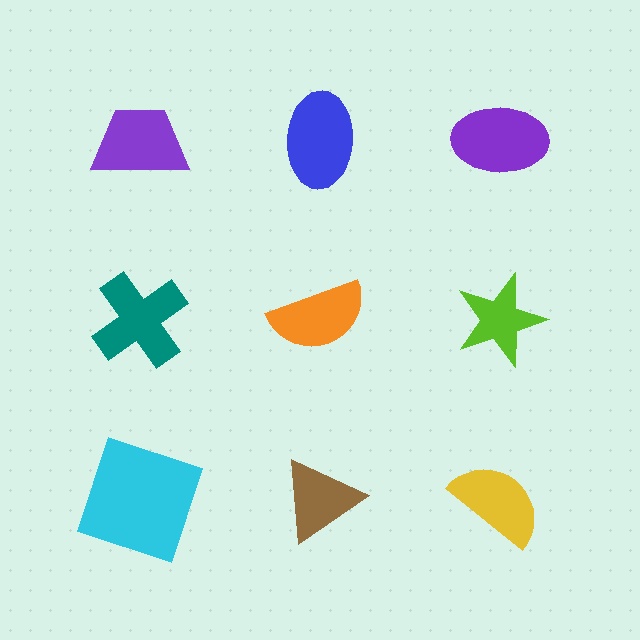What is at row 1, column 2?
A blue ellipse.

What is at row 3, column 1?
A cyan square.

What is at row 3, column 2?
A brown triangle.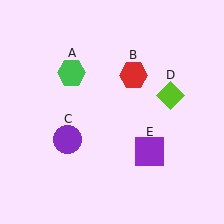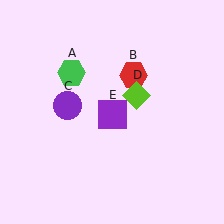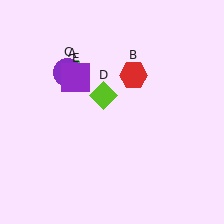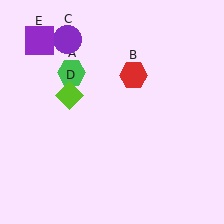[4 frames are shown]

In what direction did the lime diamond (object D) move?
The lime diamond (object D) moved left.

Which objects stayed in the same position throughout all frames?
Green hexagon (object A) and red hexagon (object B) remained stationary.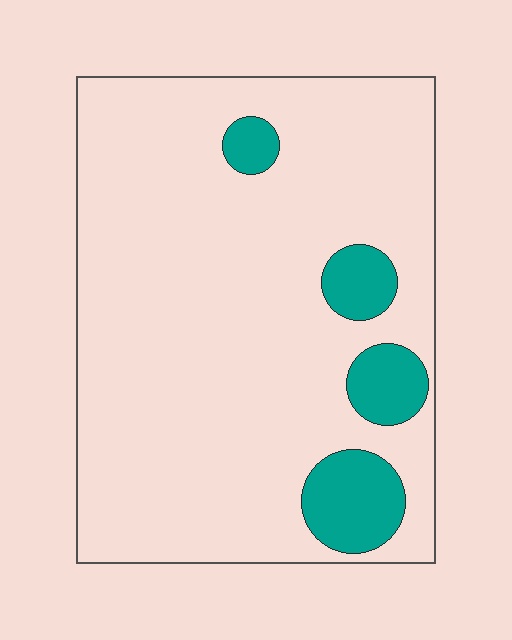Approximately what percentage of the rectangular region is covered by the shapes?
Approximately 10%.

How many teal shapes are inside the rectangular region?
4.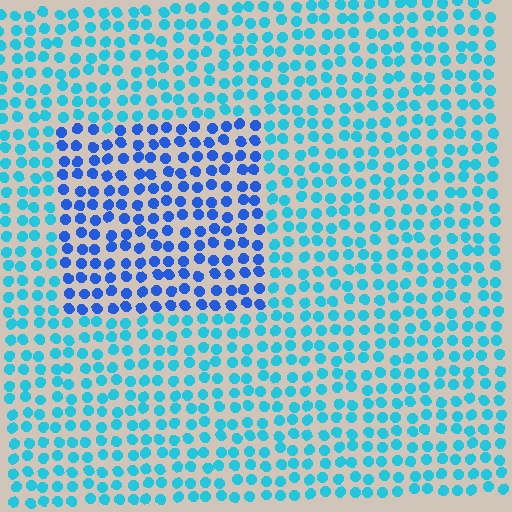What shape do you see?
I see a rectangle.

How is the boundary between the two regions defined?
The boundary is defined purely by a slight shift in hue (about 35 degrees). Spacing, size, and orientation are identical on both sides.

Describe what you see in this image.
The image is filled with small cyan elements in a uniform arrangement. A rectangle-shaped region is visible where the elements are tinted to a slightly different hue, forming a subtle color boundary.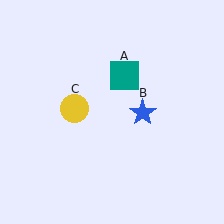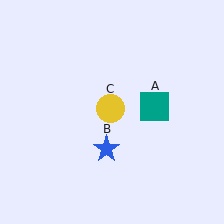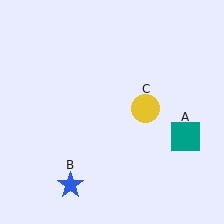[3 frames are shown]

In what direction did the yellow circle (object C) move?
The yellow circle (object C) moved right.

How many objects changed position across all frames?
3 objects changed position: teal square (object A), blue star (object B), yellow circle (object C).